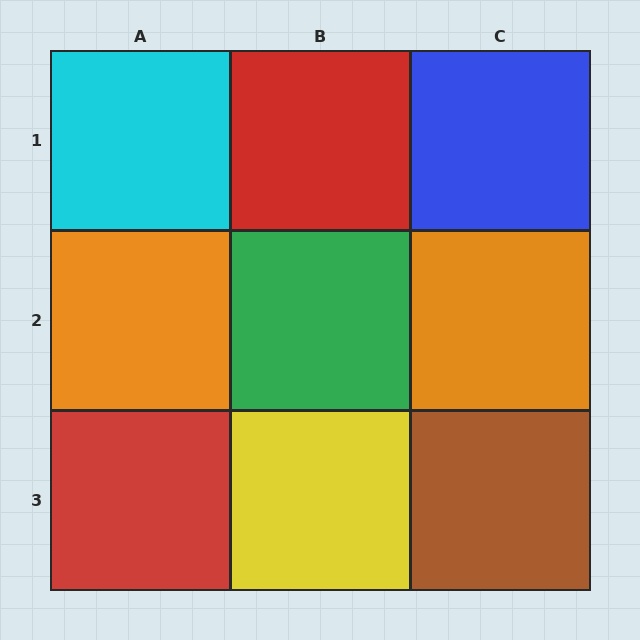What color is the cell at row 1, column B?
Red.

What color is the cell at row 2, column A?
Orange.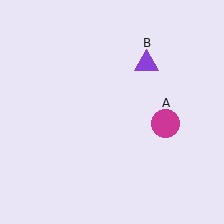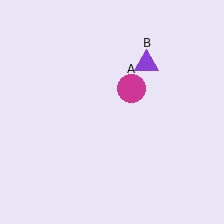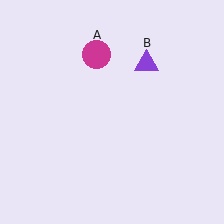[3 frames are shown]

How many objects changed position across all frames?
1 object changed position: magenta circle (object A).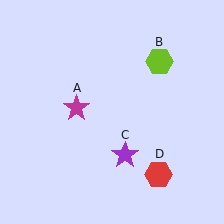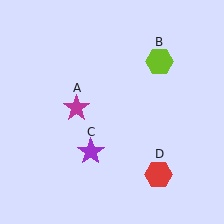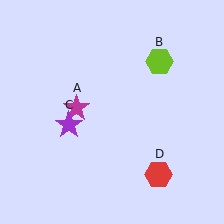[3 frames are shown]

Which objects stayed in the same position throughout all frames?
Magenta star (object A) and lime hexagon (object B) and red hexagon (object D) remained stationary.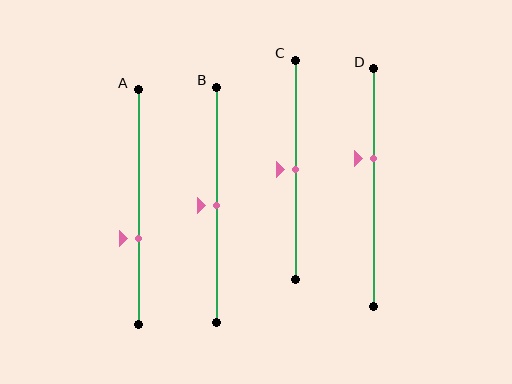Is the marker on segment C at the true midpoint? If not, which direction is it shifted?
Yes, the marker on segment C is at the true midpoint.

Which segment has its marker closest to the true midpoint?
Segment B has its marker closest to the true midpoint.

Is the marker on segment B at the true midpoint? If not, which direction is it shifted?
Yes, the marker on segment B is at the true midpoint.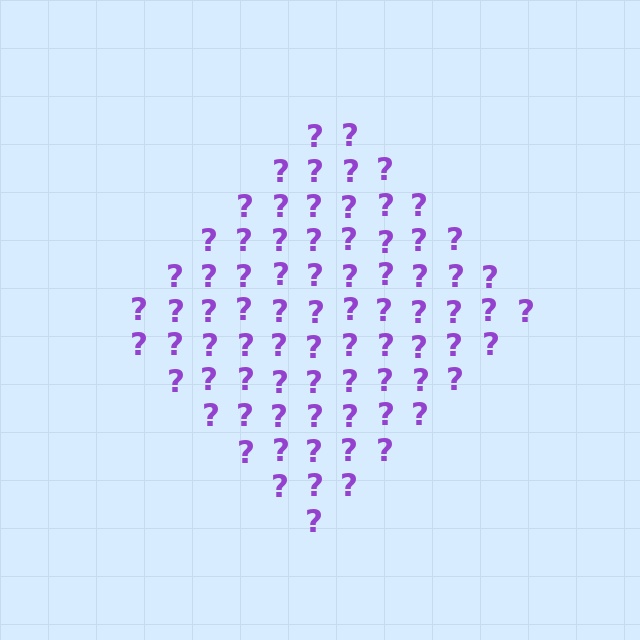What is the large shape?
The large shape is a diamond.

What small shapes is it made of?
It is made of small question marks.